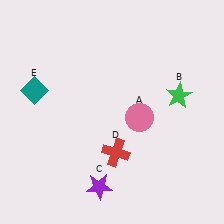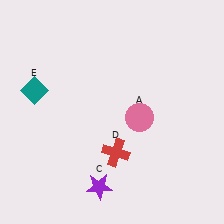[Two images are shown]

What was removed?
The green star (B) was removed in Image 2.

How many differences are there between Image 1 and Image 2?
There is 1 difference between the two images.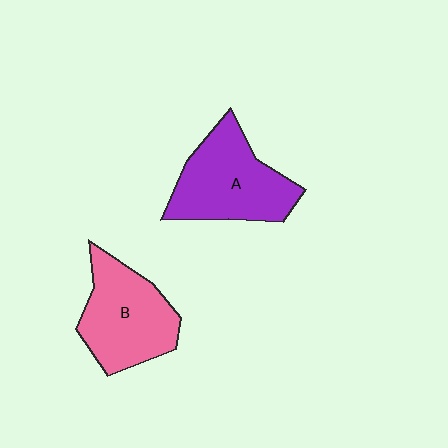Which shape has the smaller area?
Shape B (pink).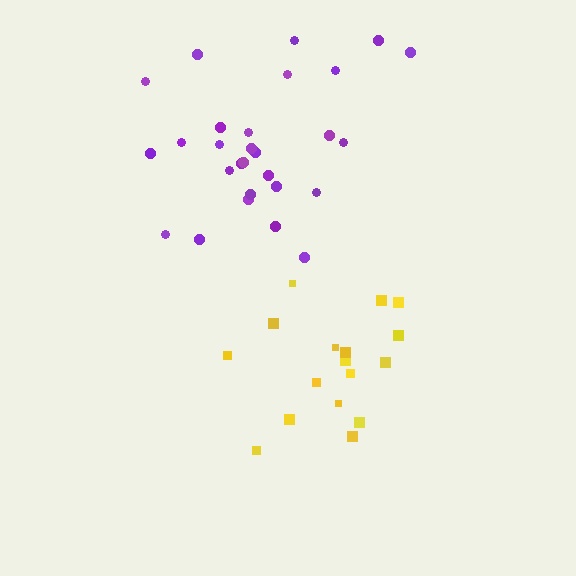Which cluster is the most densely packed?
Purple.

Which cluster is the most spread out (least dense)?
Yellow.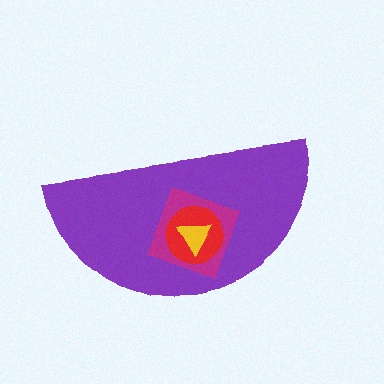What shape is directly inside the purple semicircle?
The magenta square.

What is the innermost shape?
The yellow triangle.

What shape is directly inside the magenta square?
The red circle.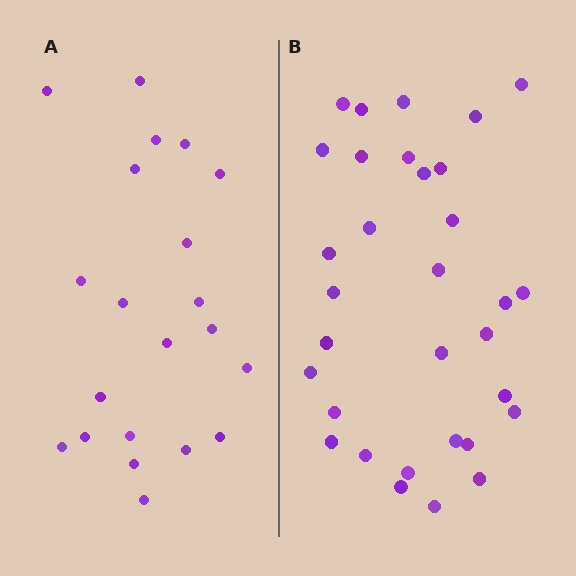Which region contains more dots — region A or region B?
Region B (the right region) has more dots.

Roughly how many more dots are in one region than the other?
Region B has roughly 12 or so more dots than region A.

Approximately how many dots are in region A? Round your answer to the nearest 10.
About 20 dots. (The exact count is 21, which rounds to 20.)